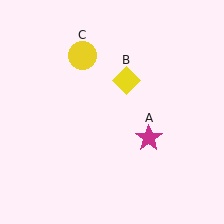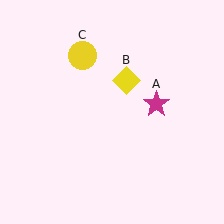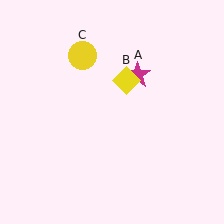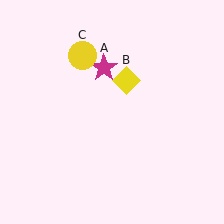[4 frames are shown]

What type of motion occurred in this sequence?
The magenta star (object A) rotated counterclockwise around the center of the scene.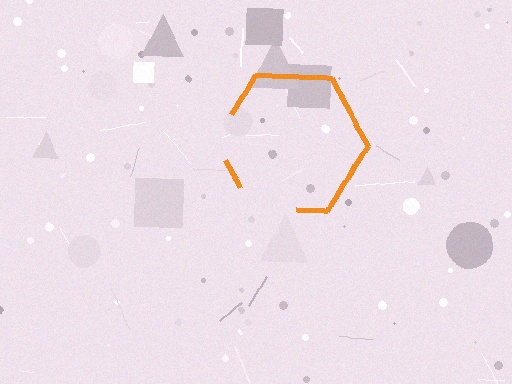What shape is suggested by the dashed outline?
The dashed outline suggests a hexagon.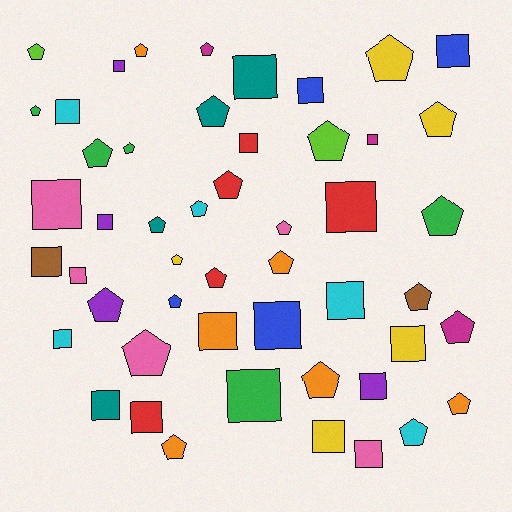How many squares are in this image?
There are 23 squares.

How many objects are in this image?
There are 50 objects.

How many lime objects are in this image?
There are 2 lime objects.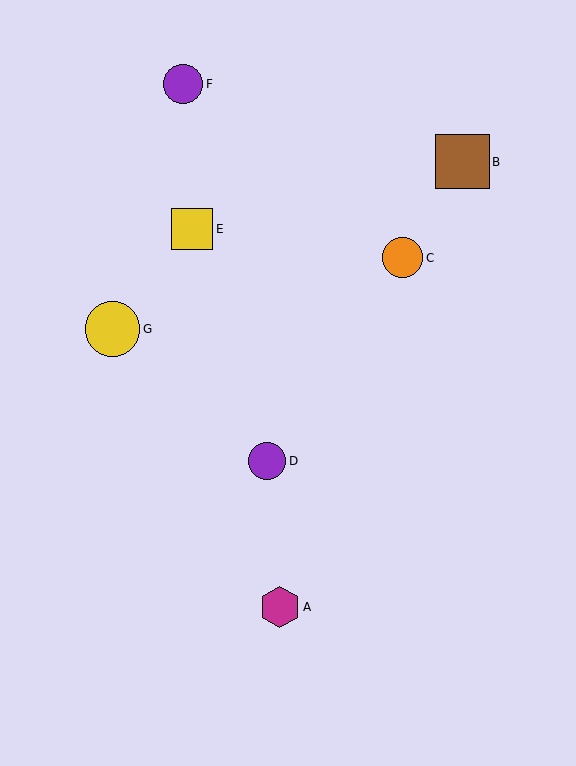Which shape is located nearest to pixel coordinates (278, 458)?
The purple circle (labeled D) at (267, 461) is nearest to that location.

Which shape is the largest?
The yellow circle (labeled G) is the largest.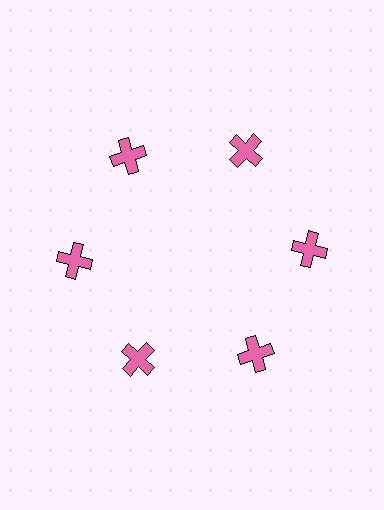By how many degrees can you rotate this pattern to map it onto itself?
The pattern maps onto itself every 60 degrees of rotation.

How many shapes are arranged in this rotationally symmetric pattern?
There are 6 shapes, arranged in 6 groups of 1.